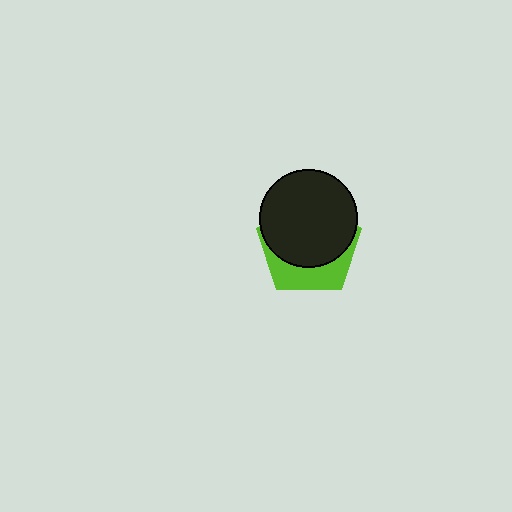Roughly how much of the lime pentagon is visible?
A small part of it is visible (roughly 33%).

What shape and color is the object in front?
The object in front is a black circle.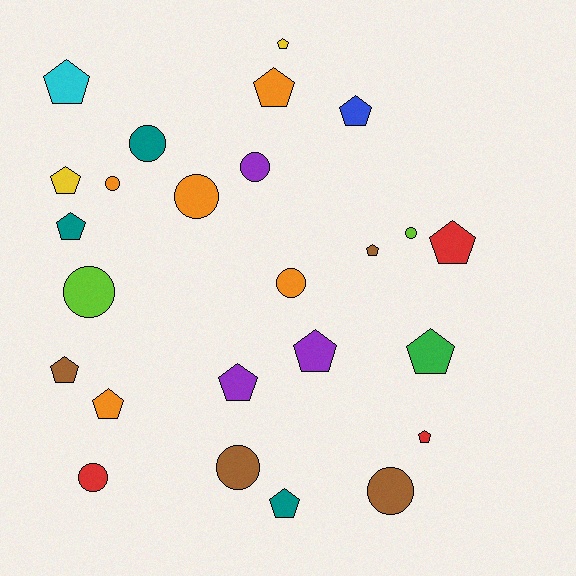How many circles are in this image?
There are 10 circles.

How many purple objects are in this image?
There are 3 purple objects.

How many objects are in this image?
There are 25 objects.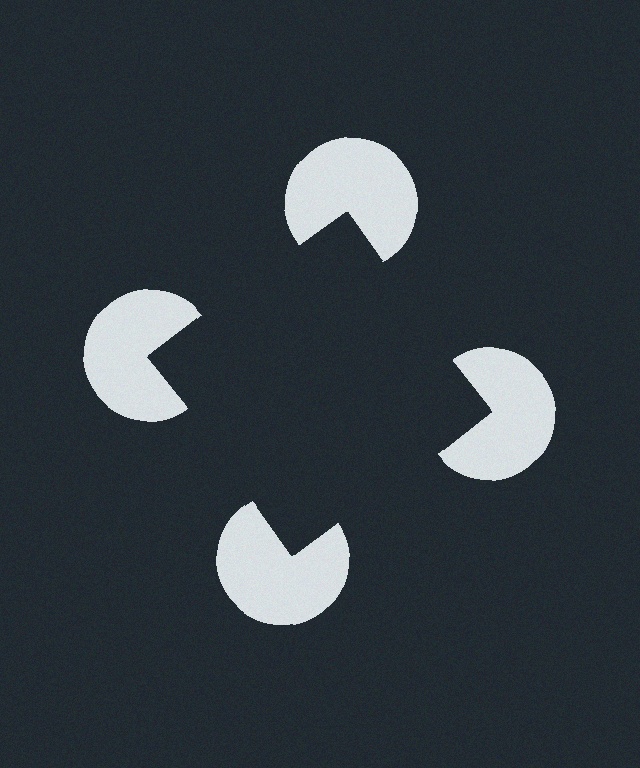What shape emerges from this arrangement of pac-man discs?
An illusory square — its edges are inferred from the aligned wedge cuts in the pac-man discs, not physically drawn.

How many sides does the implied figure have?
4 sides.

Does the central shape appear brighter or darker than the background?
It typically appears slightly darker than the background, even though no actual brightness change is drawn.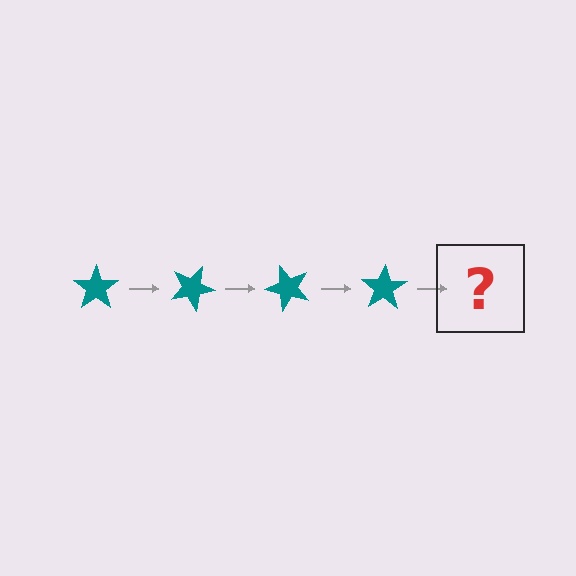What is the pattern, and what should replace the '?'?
The pattern is that the star rotates 25 degrees each step. The '?' should be a teal star rotated 100 degrees.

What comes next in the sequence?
The next element should be a teal star rotated 100 degrees.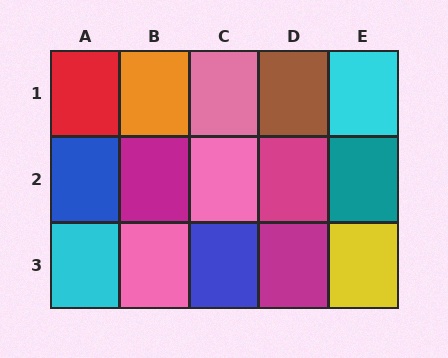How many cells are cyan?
2 cells are cyan.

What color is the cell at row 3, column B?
Pink.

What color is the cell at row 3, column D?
Magenta.